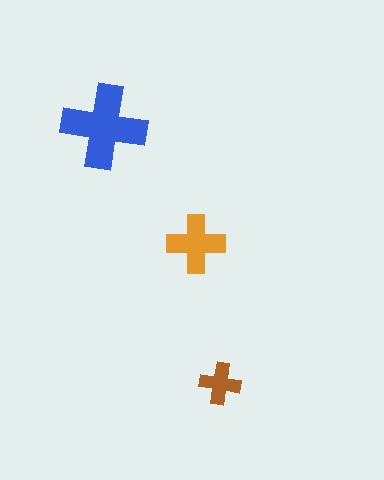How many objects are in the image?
There are 3 objects in the image.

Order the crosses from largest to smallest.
the blue one, the orange one, the brown one.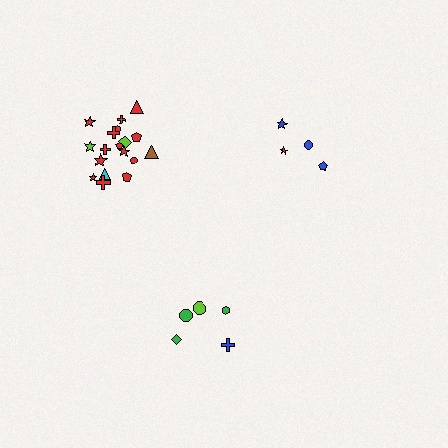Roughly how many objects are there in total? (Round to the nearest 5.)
Roughly 25 objects in total.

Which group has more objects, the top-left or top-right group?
The top-left group.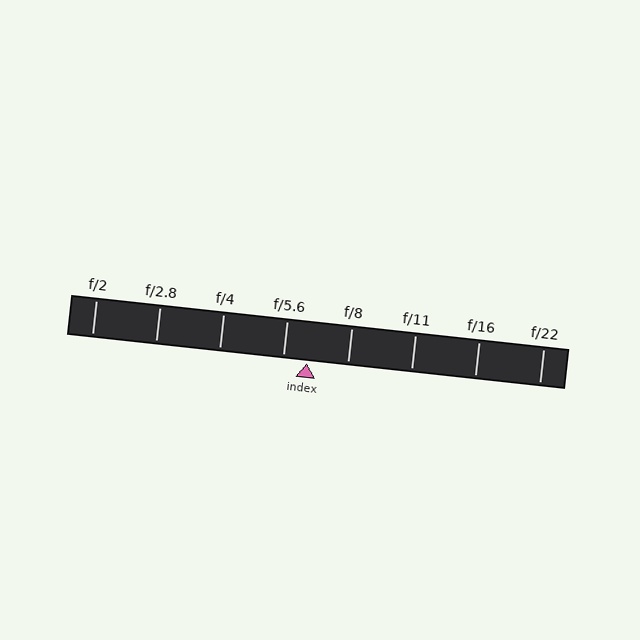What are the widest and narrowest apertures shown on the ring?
The widest aperture shown is f/2 and the narrowest is f/22.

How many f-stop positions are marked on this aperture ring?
There are 8 f-stop positions marked.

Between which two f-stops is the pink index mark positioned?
The index mark is between f/5.6 and f/8.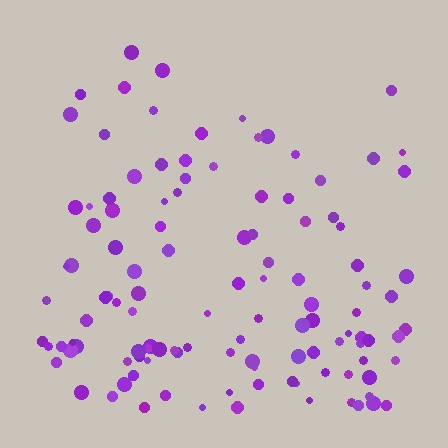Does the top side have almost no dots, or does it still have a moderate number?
Still a moderate number, just noticeably fewer than the bottom.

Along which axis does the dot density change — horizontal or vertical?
Vertical.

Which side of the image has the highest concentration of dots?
The bottom.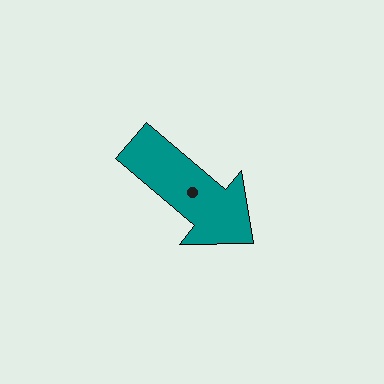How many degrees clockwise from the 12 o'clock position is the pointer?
Approximately 130 degrees.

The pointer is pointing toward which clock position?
Roughly 4 o'clock.